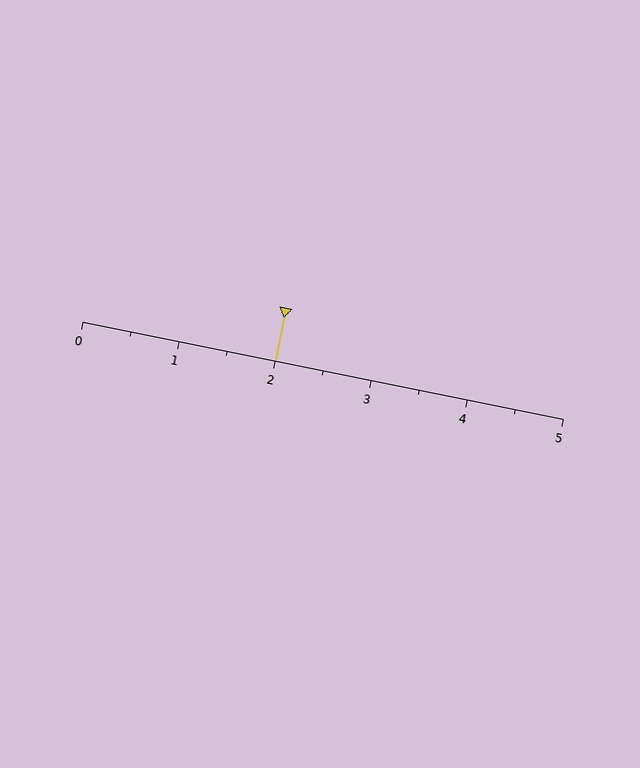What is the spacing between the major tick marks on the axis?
The major ticks are spaced 1 apart.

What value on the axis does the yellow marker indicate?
The marker indicates approximately 2.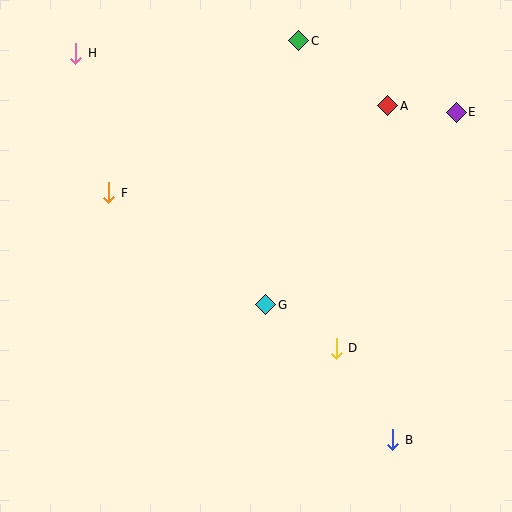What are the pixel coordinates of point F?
Point F is at (109, 193).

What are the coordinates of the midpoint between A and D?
The midpoint between A and D is at (362, 227).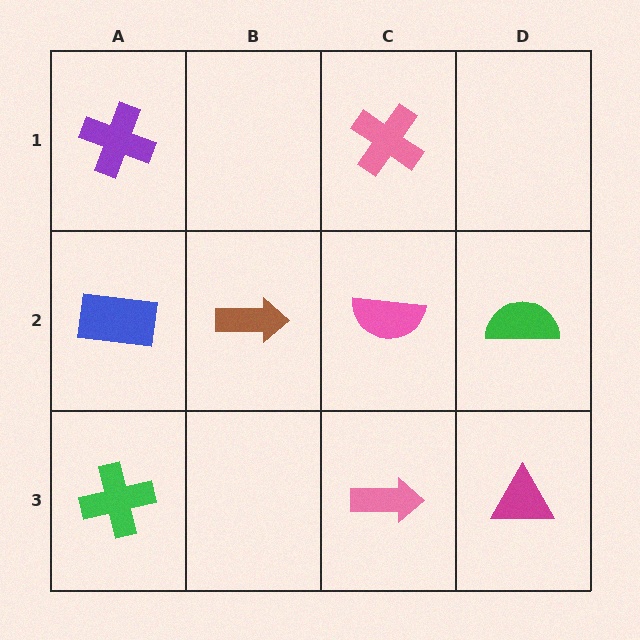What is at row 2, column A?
A blue rectangle.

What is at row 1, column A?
A purple cross.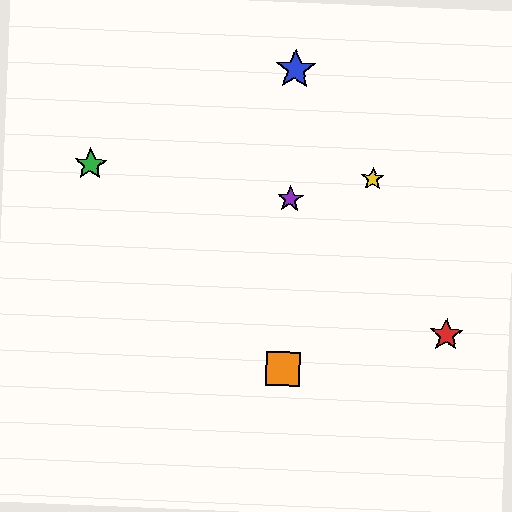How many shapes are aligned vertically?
3 shapes (the blue star, the purple star, the orange square) are aligned vertically.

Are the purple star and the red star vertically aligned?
No, the purple star is at x≈290 and the red star is at x≈446.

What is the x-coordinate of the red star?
The red star is at x≈446.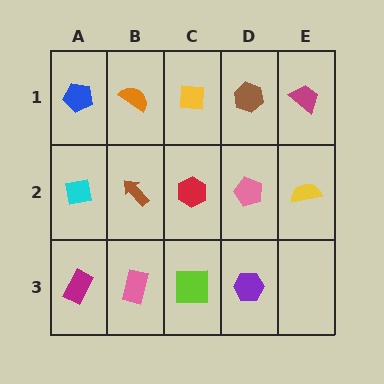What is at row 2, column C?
A red hexagon.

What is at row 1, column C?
A yellow square.